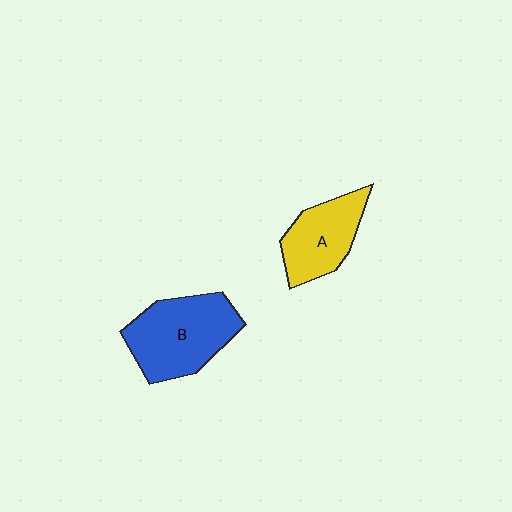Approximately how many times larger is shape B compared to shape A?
Approximately 1.4 times.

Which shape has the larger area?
Shape B (blue).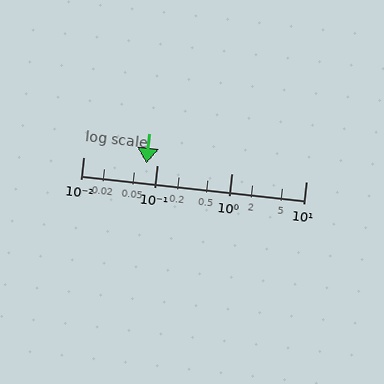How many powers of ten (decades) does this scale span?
The scale spans 3 decades, from 0.01 to 10.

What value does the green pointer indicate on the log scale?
The pointer indicates approximately 0.071.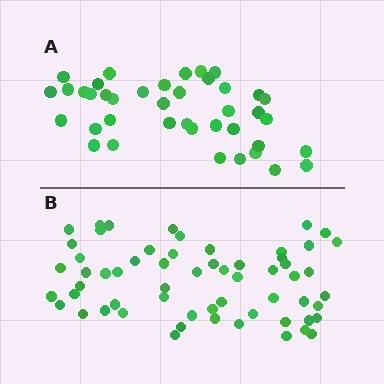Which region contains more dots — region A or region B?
Region B (the bottom region) has more dots.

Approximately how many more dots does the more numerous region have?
Region B has approximately 20 more dots than region A.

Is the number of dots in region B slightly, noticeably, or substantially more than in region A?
Region B has substantially more. The ratio is roughly 1.5 to 1.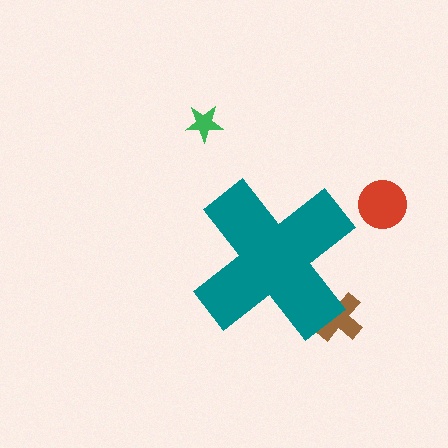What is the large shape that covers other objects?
A teal cross.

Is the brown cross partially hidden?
Yes, the brown cross is partially hidden behind the teal cross.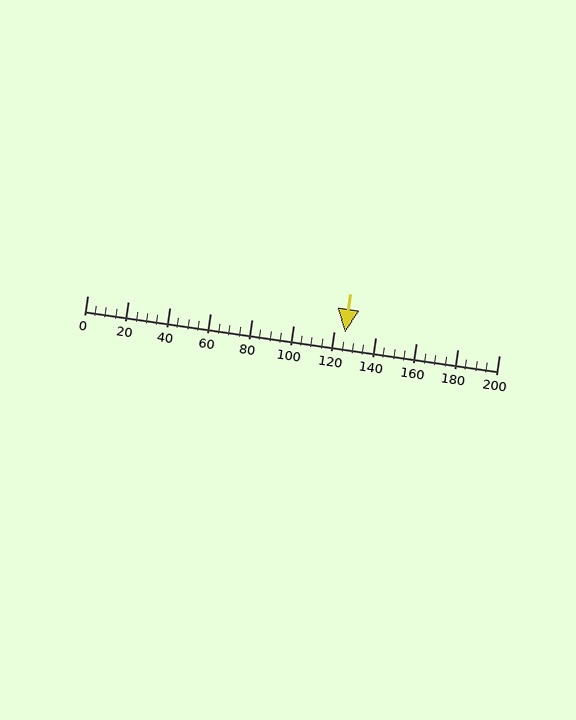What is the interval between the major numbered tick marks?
The major tick marks are spaced 20 units apart.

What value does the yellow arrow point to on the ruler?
The yellow arrow points to approximately 125.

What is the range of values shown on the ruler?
The ruler shows values from 0 to 200.